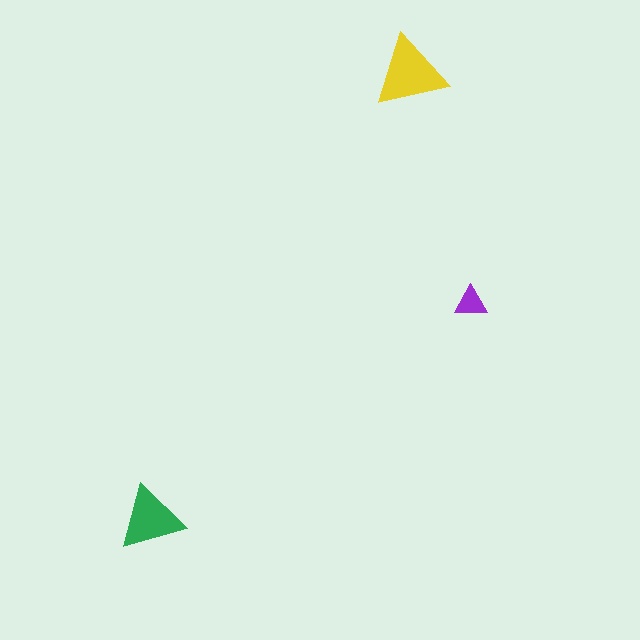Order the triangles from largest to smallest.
the yellow one, the green one, the purple one.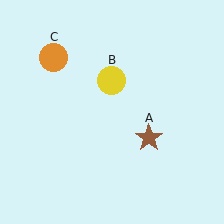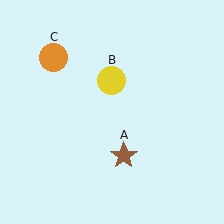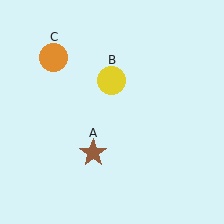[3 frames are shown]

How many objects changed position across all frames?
1 object changed position: brown star (object A).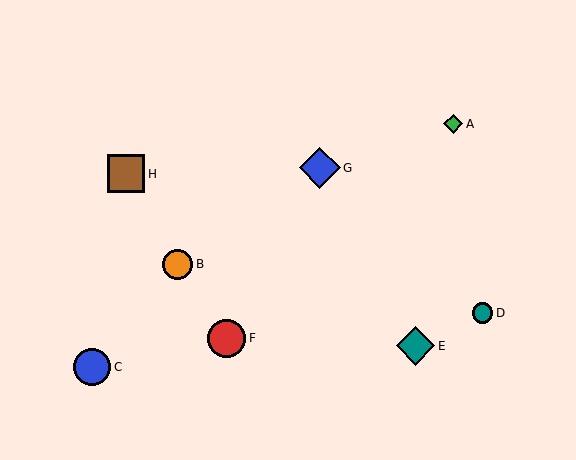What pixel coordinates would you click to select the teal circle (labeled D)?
Click at (483, 313) to select the teal circle D.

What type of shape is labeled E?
Shape E is a teal diamond.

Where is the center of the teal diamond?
The center of the teal diamond is at (416, 346).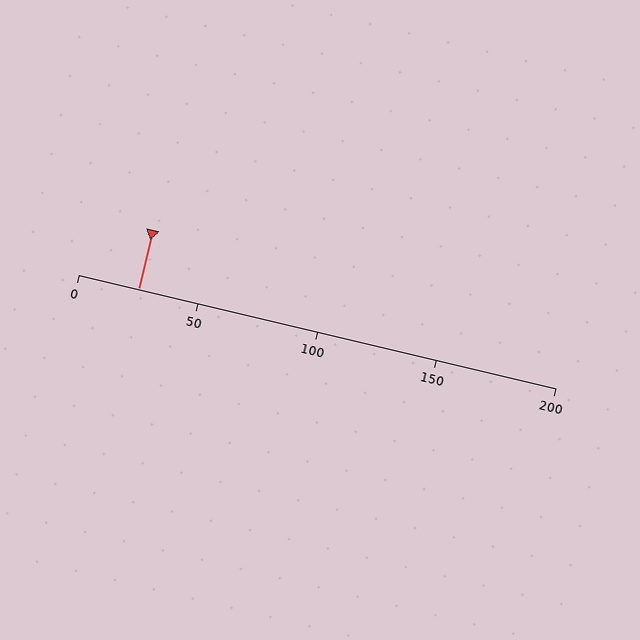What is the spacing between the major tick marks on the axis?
The major ticks are spaced 50 apart.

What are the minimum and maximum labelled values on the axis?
The axis runs from 0 to 200.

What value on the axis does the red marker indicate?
The marker indicates approximately 25.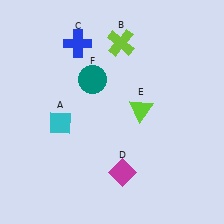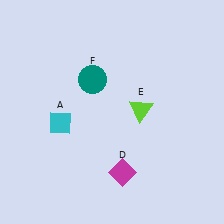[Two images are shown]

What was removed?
The blue cross (C), the lime cross (B) were removed in Image 2.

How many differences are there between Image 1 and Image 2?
There are 2 differences between the two images.